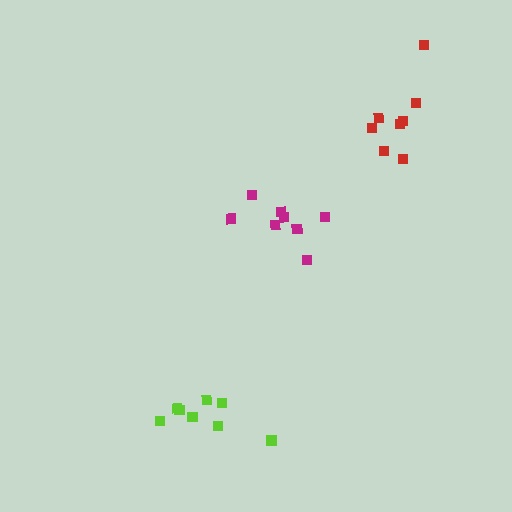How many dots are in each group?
Group 1: 8 dots, Group 2: 8 dots, Group 3: 8 dots (24 total).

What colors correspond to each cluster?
The clusters are colored: magenta, red, lime.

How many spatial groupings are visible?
There are 3 spatial groupings.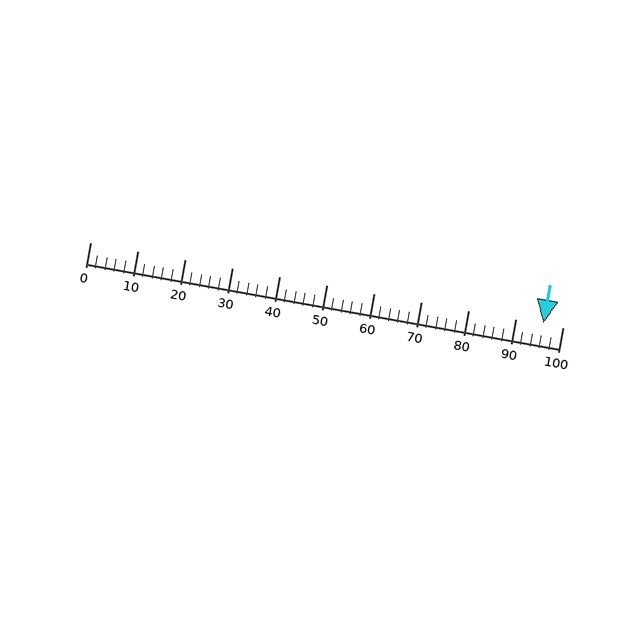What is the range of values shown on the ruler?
The ruler shows values from 0 to 100.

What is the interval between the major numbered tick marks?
The major tick marks are spaced 10 units apart.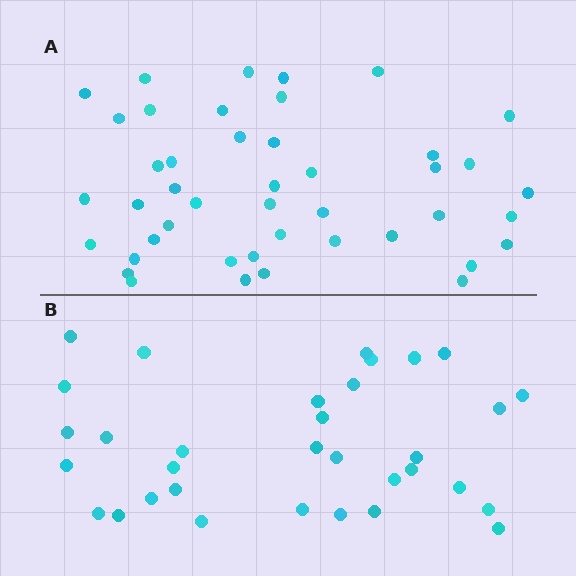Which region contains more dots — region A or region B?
Region A (the top region) has more dots.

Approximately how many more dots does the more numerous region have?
Region A has roughly 12 or so more dots than region B.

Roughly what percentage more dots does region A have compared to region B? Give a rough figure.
About 35% more.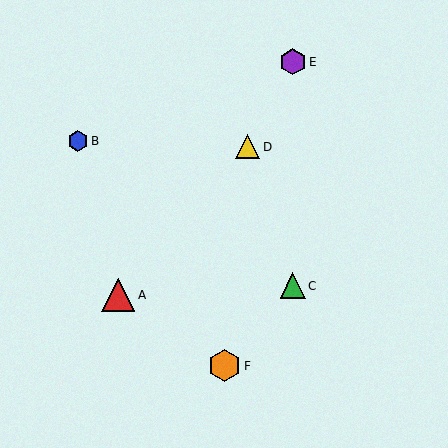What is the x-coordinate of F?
Object F is at x≈225.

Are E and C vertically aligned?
Yes, both are at x≈293.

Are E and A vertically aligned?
No, E is at x≈293 and A is at x≈118.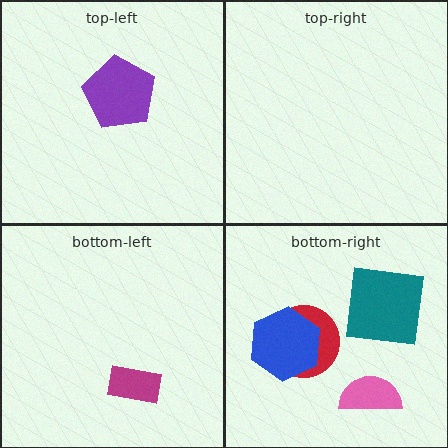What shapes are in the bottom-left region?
The magenta rectangle.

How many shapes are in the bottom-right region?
4.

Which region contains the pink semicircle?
The bottom-right region.